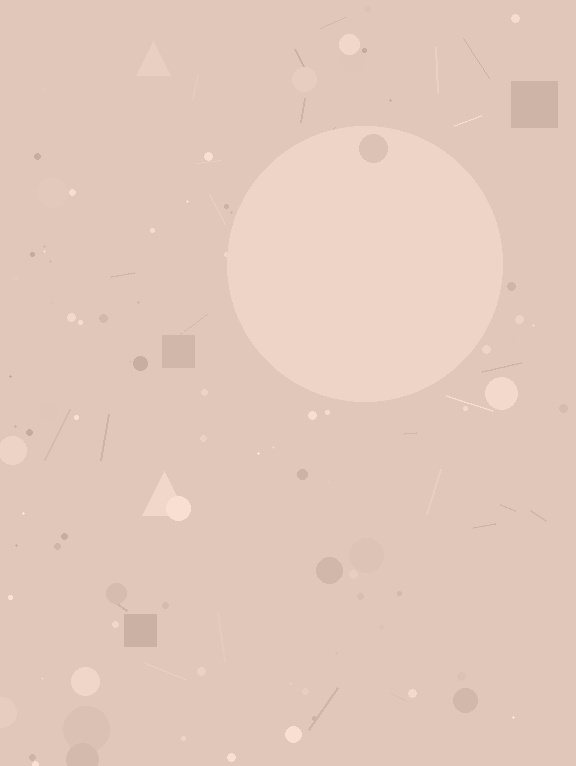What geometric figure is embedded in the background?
A circle is embedded in the background.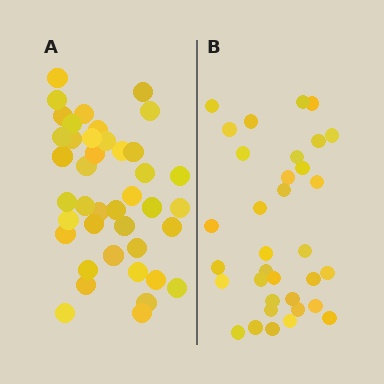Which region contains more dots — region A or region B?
Region A (the left region) has more dots.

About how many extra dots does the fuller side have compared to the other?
Region A has roughly 8 or so more dots than region B.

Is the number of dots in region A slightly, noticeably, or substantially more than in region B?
Region A has only slightly more — the two regions are fairly close. The ratio is roughly 1.2 to 1.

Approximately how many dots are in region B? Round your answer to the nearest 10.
About 30 dots. (The exact count is 34, which rounds to 30.)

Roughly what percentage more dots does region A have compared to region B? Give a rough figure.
About 20% more.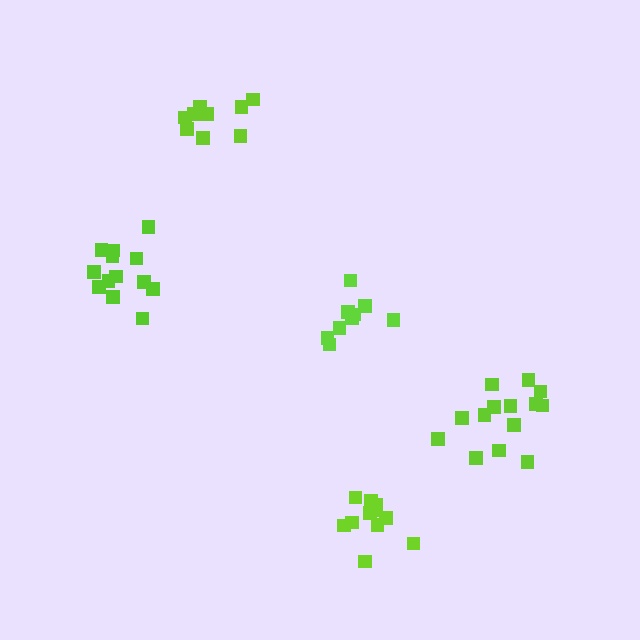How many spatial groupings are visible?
There are 5 spatial groupings.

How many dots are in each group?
Group 1: 9 dots, Group 2: 13 dots, Group 3: 9 dots, Group 4: 14 dots, Group 5: 12 dots (57 total).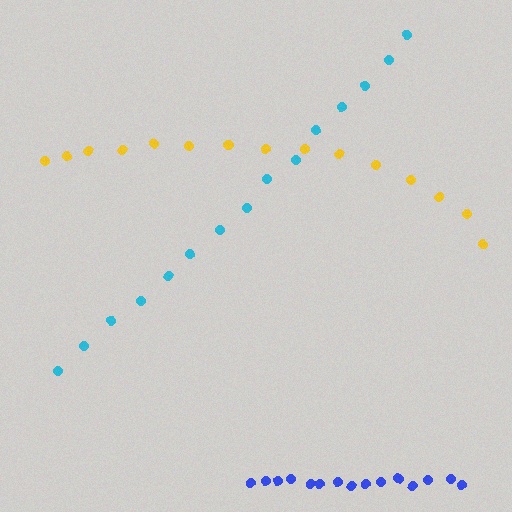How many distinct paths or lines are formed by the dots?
There are 3 distinct paths.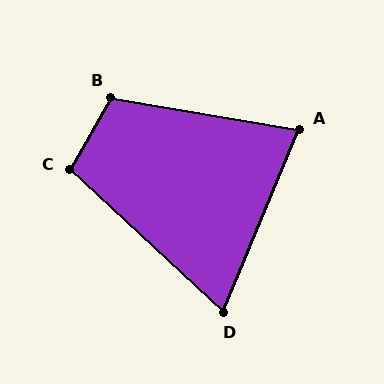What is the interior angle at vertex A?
Approximately 77 degrees (acute).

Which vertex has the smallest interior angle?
D, at approximately 70 degrees.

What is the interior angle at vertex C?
Approximately 103 degrees (obtuse).